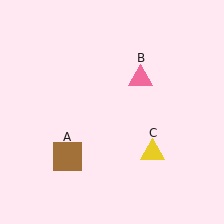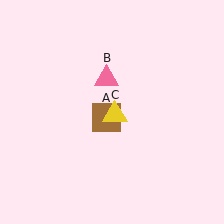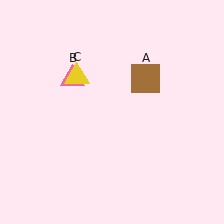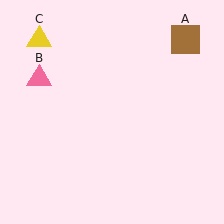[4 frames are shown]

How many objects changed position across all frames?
3 objects changed position: brown square (object A), pink triangle (object B), yellow triangle (object C).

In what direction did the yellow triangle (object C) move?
The yellow triangle (object C) moved up and to the left.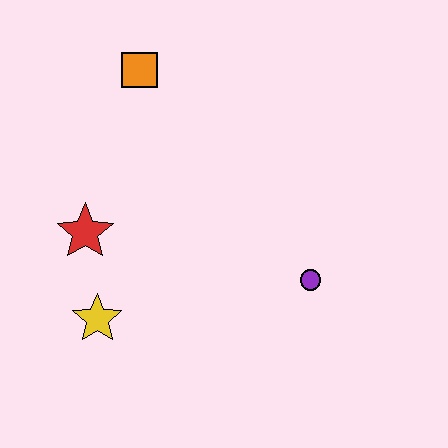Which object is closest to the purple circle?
The yellow star is closest to the purple circle.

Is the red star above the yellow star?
Yes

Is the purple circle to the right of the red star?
Yes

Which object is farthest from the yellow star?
The orange square is farthest from the yellow star.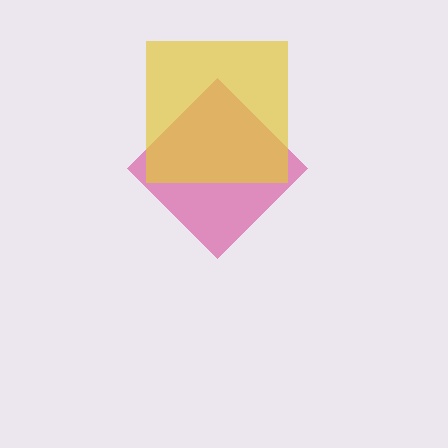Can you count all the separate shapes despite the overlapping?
Yes, there are 2 separate shapes.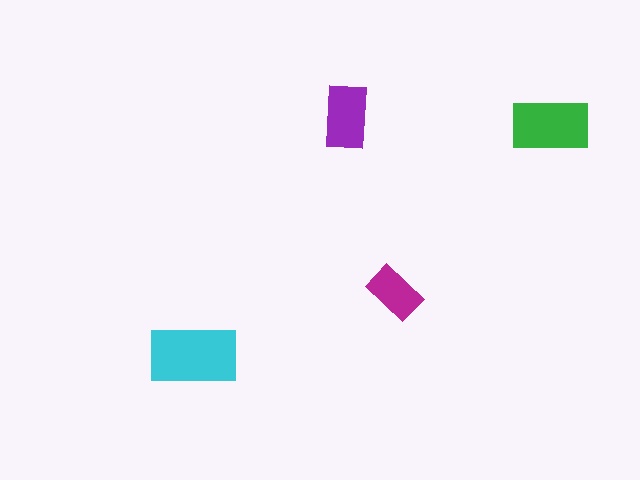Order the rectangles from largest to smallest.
the cyan one, the green one, the purple one, the magenta one.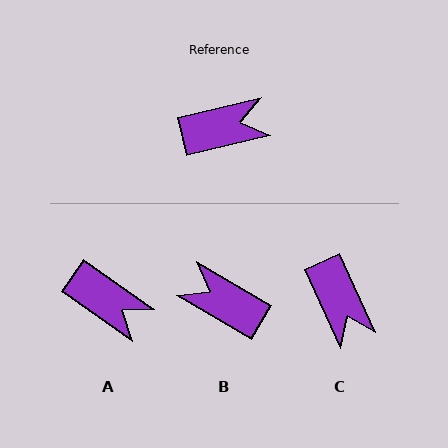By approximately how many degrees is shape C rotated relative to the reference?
Approximately 79 degrees clockwise.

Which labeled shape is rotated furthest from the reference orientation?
B, about 136 degrees away.